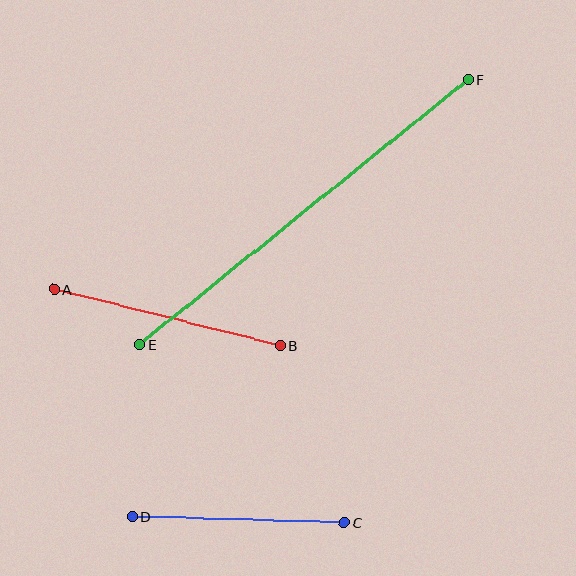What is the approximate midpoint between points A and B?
The midpoint is at approximately (167, 317) pixels.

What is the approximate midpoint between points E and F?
The midpoint is at approximately (304, 212) pixels.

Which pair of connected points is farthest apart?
Points E and F are farthest apart.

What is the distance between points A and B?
The distance is approximately 233 pixels.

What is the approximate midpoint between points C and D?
The midpoint is at approximately (238, 520) pixels.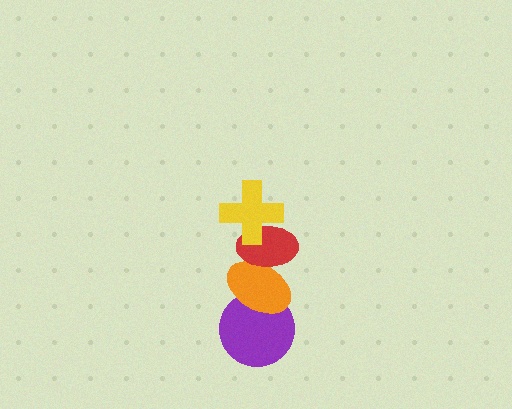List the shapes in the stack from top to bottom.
From top to bottom: the yellow cross, the red ellipse, the orange ellipse, the purple circle.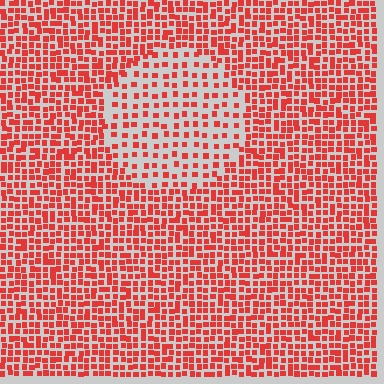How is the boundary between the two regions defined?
The boundary is defined by a change in element density (approximately 2.1x ratio). All elements are the same color, size, and shape.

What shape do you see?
I see a circle.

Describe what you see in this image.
The image contains small red elements arranged at two different densities. A circle-shaped region is visible where the elements are less densely packed than the surrounding area.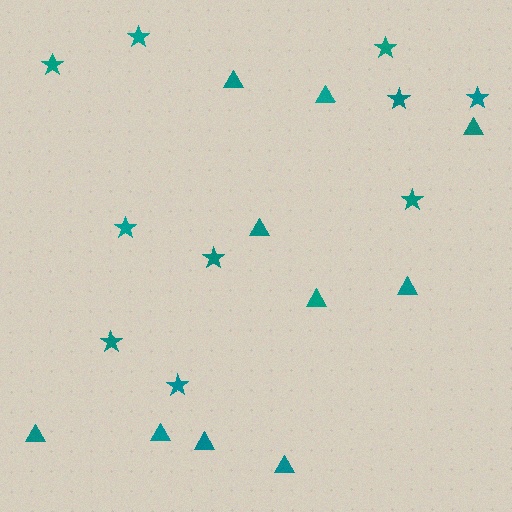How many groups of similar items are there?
There are 2 groups: one group of stars (10) and one group of triangles (10).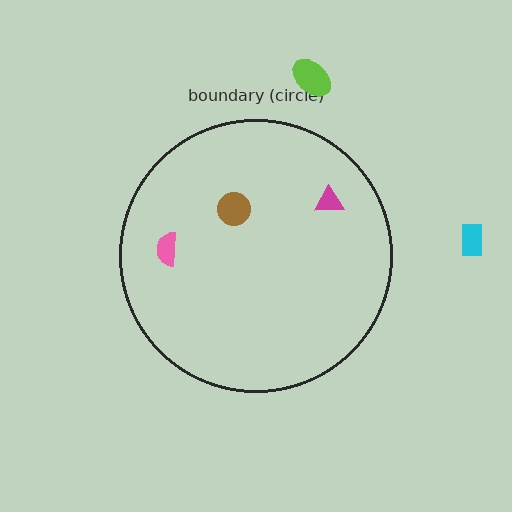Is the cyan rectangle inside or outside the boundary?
Outside.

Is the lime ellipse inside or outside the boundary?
Outside.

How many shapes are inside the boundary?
3 inside, 2 outside.